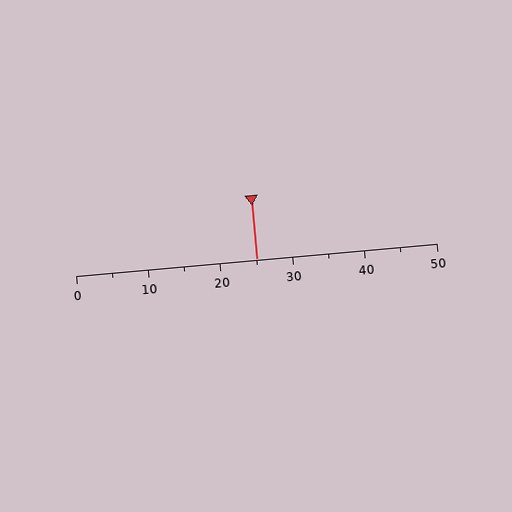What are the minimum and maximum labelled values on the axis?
The axis runs from 0 to 50.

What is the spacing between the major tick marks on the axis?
The major ticks are spaced 10 apart.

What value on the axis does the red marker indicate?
The marker indicates approximately 25.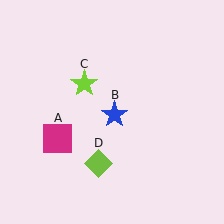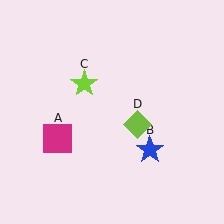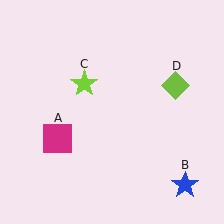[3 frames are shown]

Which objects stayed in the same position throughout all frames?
Magenta square (object A) and lime star (object C) remained stationary.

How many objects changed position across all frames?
2 objects changed position: blue star (object B), lime diamond (object D).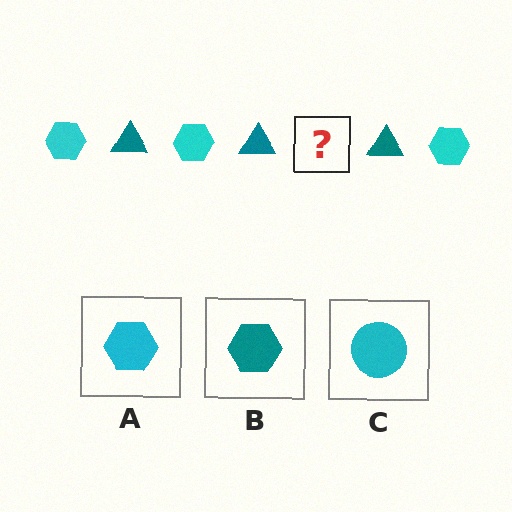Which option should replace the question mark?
Option A.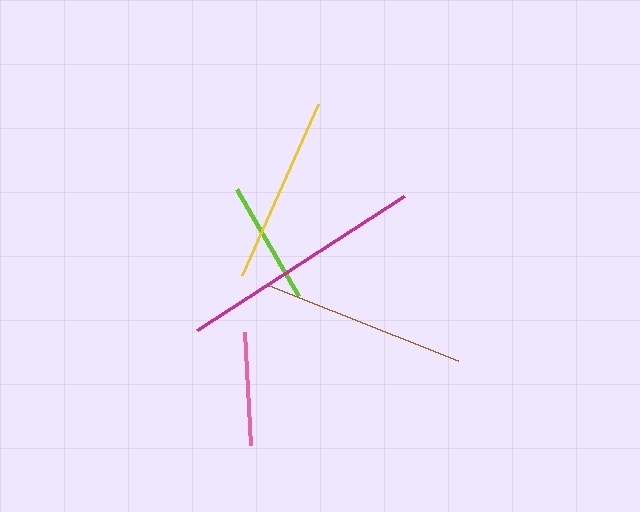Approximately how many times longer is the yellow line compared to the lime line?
The yellow line is approximately 1.5 times the length of the lime line.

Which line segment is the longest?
The magenta line is the longest at approximately 247 pixels.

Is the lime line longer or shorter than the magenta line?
The magenta line is longer than the lime line.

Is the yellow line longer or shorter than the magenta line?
The magenta line is longer than the yellow line.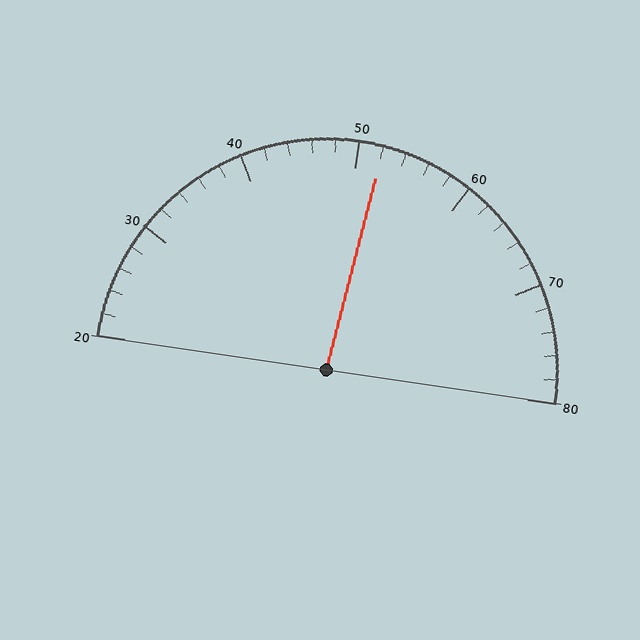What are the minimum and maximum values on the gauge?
The gauge ranges from 20 to 80.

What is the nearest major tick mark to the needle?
The nearest major tick mark is 50.